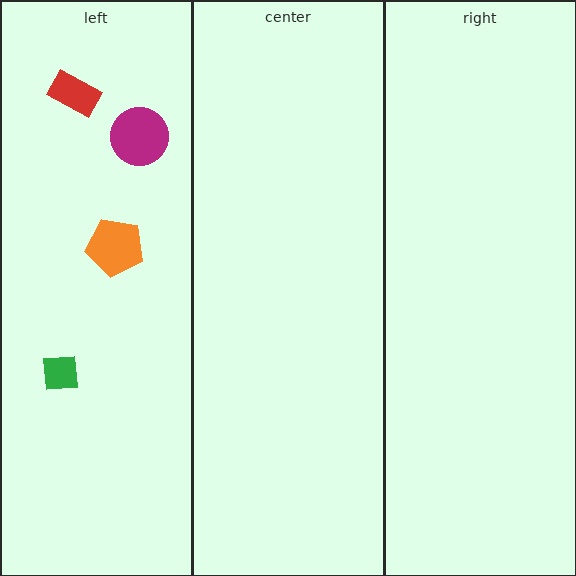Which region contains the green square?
The left region.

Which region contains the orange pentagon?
The left region.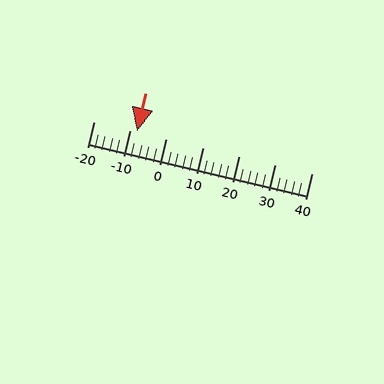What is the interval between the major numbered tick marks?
The major tick marks are spaced 10 units apart.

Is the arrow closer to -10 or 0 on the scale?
The arrow is closer to -10.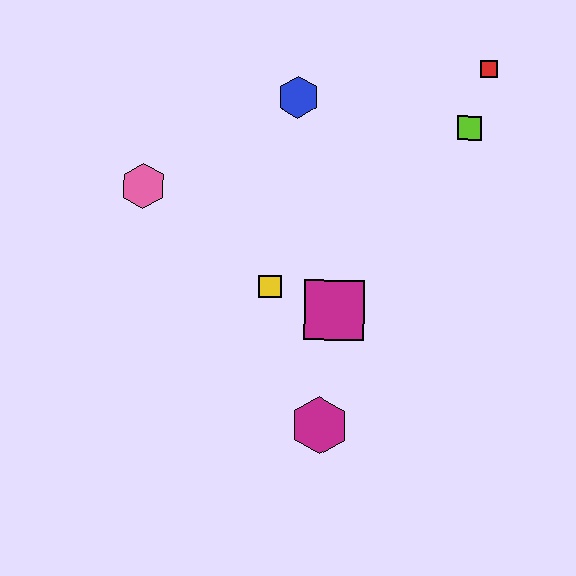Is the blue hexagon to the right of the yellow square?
Yes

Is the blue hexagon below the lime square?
No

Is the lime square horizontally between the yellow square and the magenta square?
No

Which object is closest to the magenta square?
The yellow square is closest to the magenta square.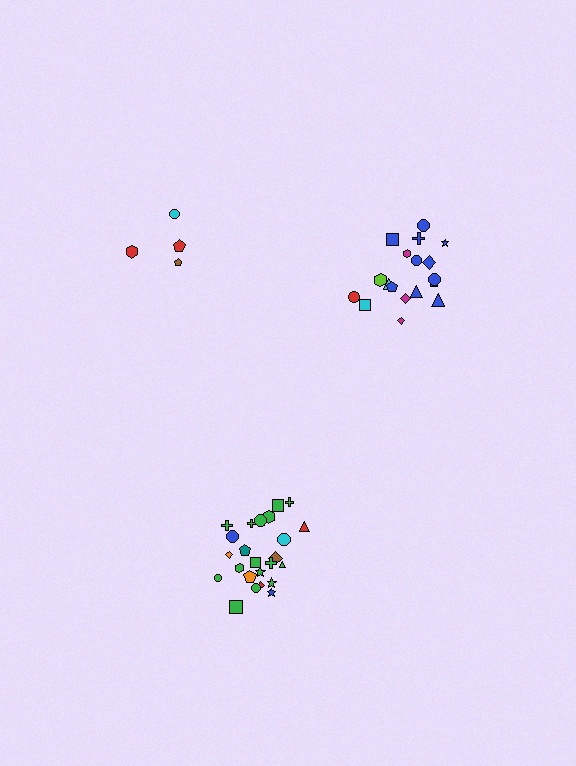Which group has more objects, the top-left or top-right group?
The top-right group.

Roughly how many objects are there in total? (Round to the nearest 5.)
Roughly 45 objects in total.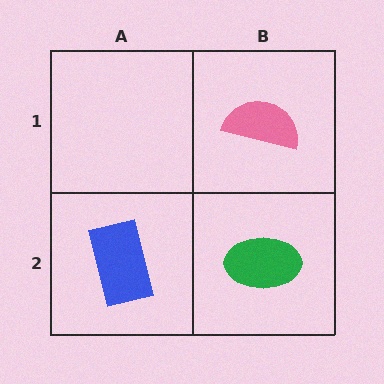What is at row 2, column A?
A blue rectangle.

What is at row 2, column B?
A green ellipse.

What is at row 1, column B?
A pink semicircle.